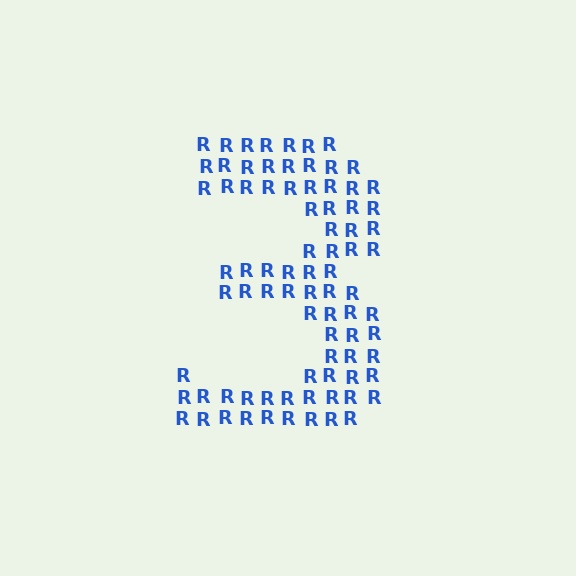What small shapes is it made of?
It is made of small letter R's.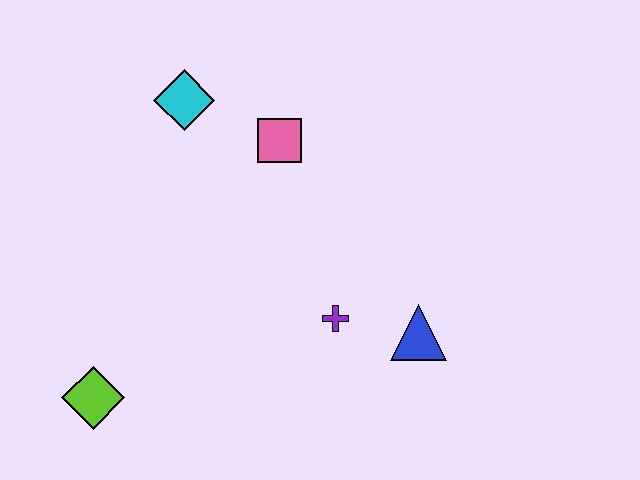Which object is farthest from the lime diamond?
The blue triangle is farthest from the lime diamond.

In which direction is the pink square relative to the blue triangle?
The pink square is above the blue triangle.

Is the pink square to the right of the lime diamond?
Yes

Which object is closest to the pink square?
The cyan diamond is closest to the pink square.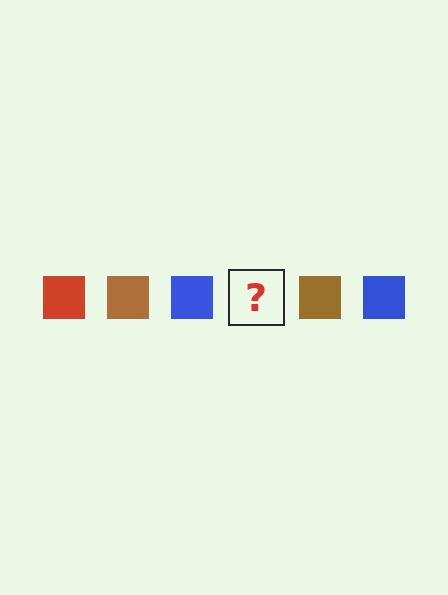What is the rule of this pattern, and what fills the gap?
The rule is that the pattern cycles through red, brown, blue squares. The gap should be filled with a red square.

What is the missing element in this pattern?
The missing element is a red square.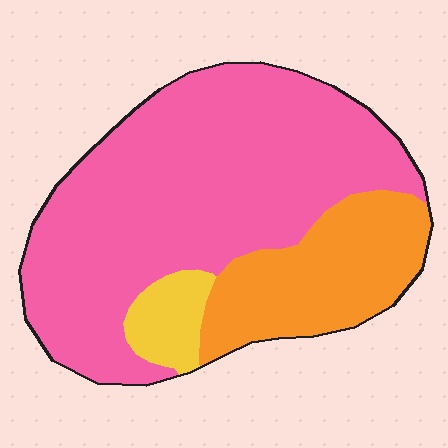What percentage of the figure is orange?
Orange takes up about one quarter (1/4) of the figure.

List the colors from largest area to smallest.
From largest to smallest: pink, orange, yellow.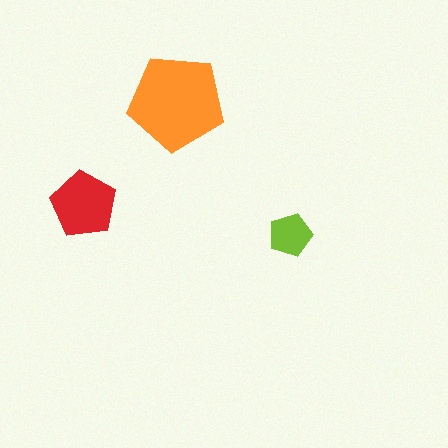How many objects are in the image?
There are 3 objects in the image.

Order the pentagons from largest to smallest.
the orange one, the red one, the lime one.